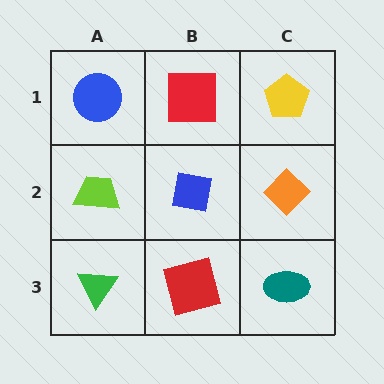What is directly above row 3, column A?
A lime trapezoid.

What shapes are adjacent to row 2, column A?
A blue circle (row 1, column A), a green triangle (row 3, column A), a blue square (row 2, column B).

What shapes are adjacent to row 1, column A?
A lime trapezoid (row 2, column A), a red square (row 1, column B).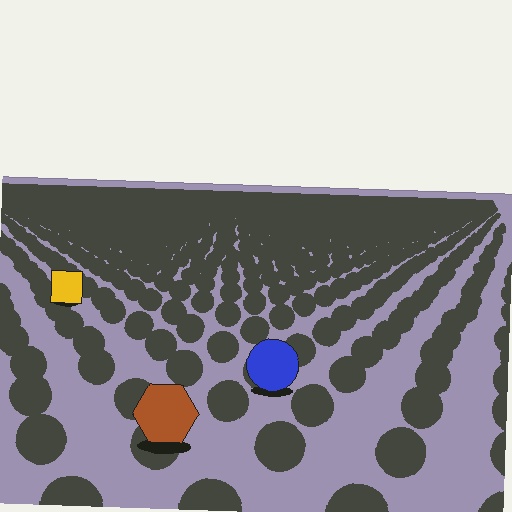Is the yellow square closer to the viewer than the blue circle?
No. The blue circle is closer — you can tell from the texture gradient: the ground texture is coarser near it.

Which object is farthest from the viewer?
The yellow square is farthest from the viewer. It appears smaller and the ground texture around it is denser.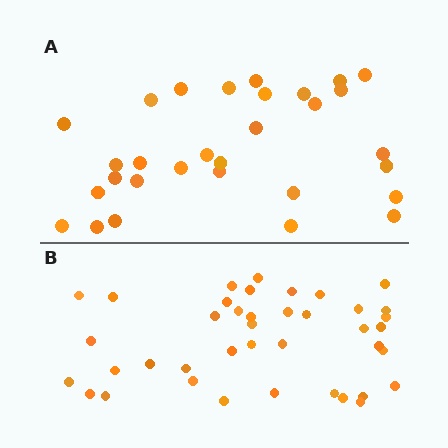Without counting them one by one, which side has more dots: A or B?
Region B (the bottom region) has more dots.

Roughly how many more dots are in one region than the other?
Region B has roughly 10 or so more dots than region A.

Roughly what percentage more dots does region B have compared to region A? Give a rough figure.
About 35% more.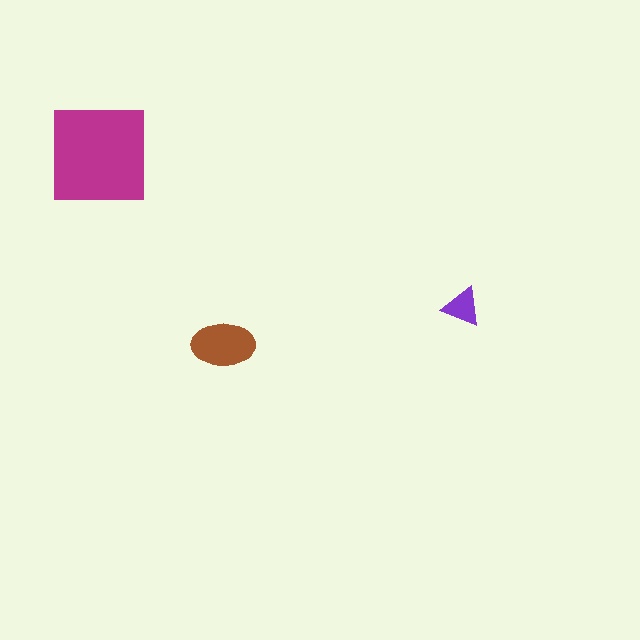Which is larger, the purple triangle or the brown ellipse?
The brown ellipse.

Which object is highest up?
The magenta square is topmost.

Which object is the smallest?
The purple triangle.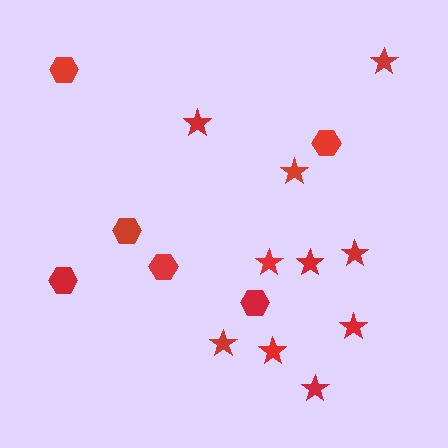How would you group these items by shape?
There are 2 groups: one group of hexagons (6) and one group of stars (10).